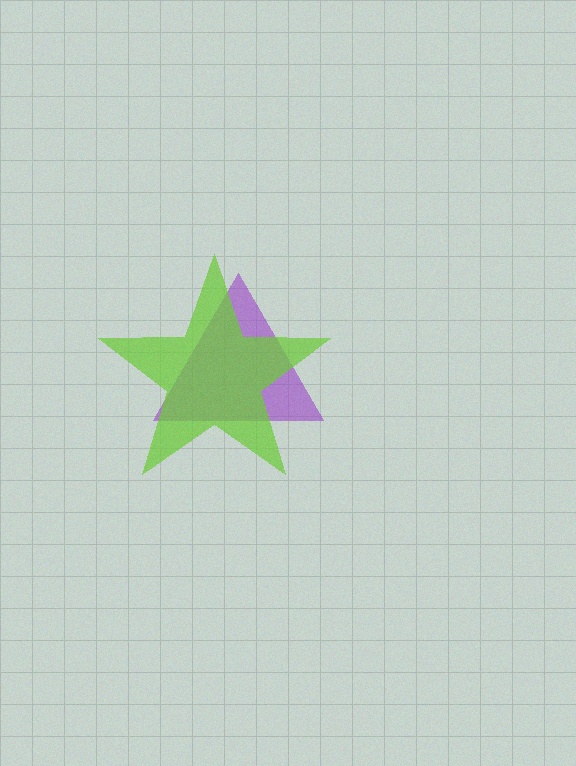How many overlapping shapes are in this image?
There are 2 overlapping shapes in the image.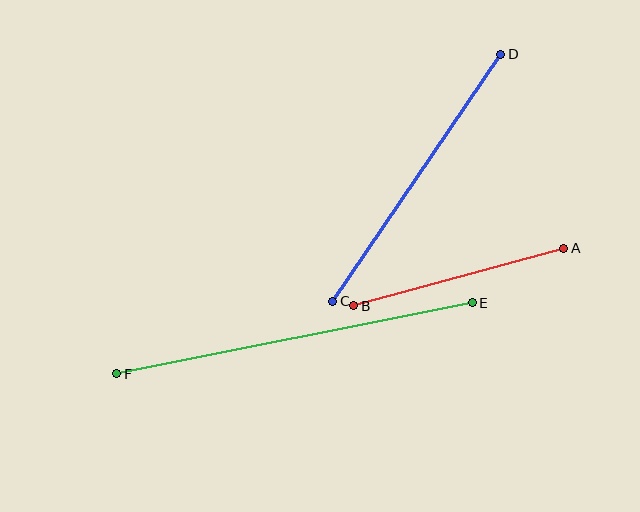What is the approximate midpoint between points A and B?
The midpoint is at approximately (459, 277) pixels.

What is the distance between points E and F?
The distance is approximately 363 pixels.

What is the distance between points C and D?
The distance is approximately 299 pixels.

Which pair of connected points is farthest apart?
Points E and F are farthest apart.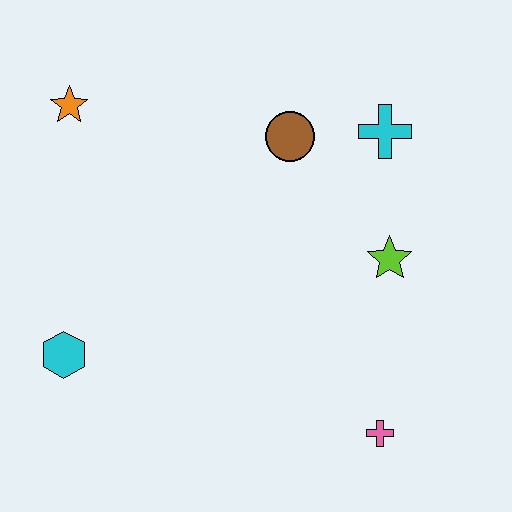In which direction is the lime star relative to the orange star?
The lime star is to the right of the orange star.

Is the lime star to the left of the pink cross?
No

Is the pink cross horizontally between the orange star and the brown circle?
No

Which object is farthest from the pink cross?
The orange star is farthest from the pink cross.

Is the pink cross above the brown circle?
No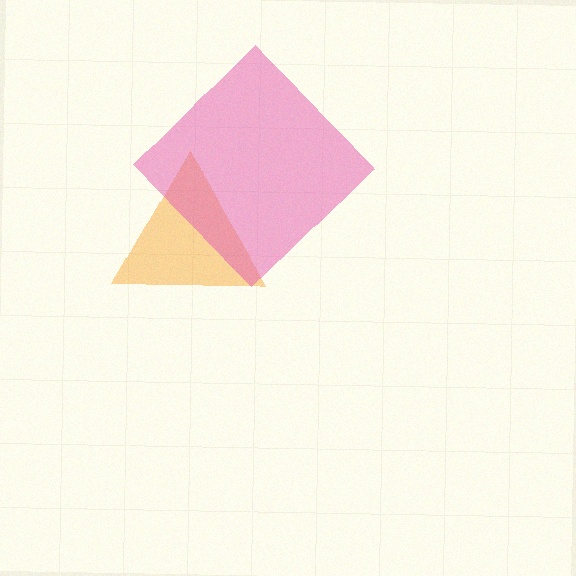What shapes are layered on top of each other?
The layered shapes are: an orange triangle, a pink diamond.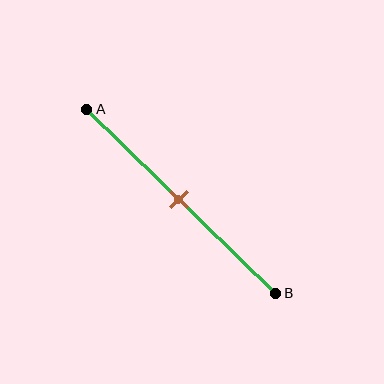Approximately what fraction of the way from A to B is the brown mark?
The brown mark is approximately 50% of the way from A to B.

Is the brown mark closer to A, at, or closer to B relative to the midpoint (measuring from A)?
The brown mark is approximately at the midpoint of segment AB.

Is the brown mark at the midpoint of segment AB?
Yes, the mark is approximately at the midpoint.